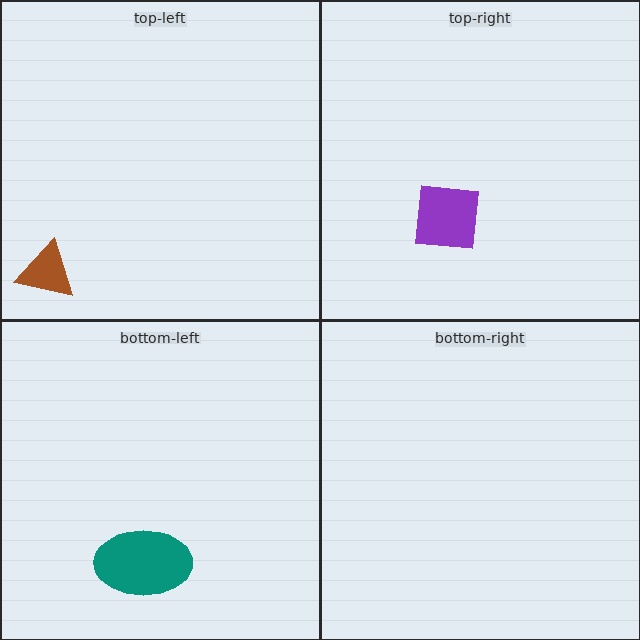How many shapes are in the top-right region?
1.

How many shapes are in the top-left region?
1.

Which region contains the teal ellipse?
The bottom-left region.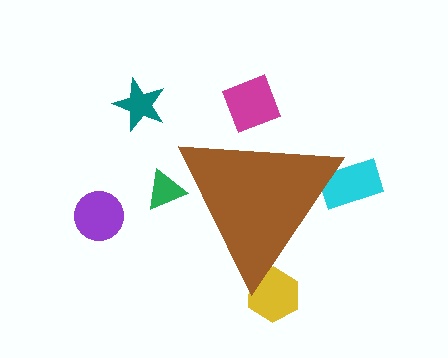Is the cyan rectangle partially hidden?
Yes, the cyan rectangle is partially hidden behind the brown triangle.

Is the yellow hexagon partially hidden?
Yes, the yellow hexagon is partially hidden behind the brown triangle.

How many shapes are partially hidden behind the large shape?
4 shapes are partially hidden.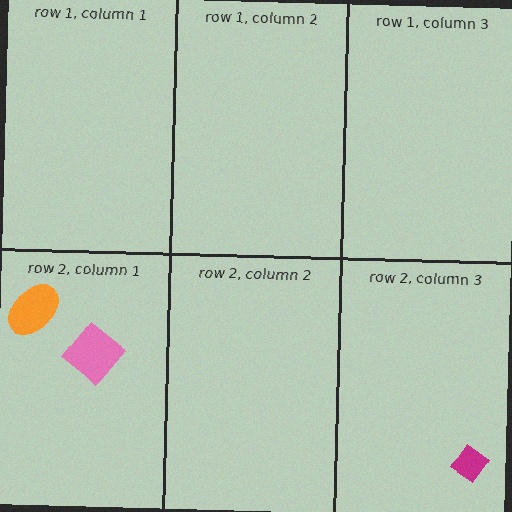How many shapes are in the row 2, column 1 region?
2.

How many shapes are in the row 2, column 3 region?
1.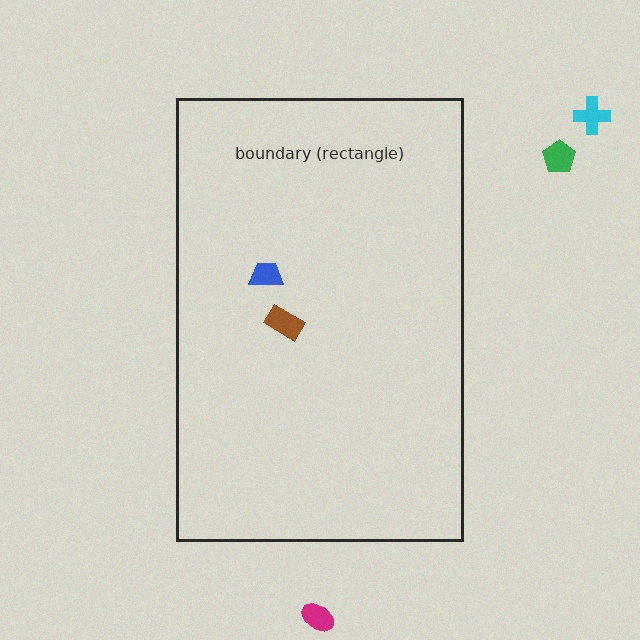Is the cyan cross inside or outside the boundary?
Outside.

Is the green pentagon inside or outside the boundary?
Outside.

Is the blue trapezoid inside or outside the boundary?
Inside.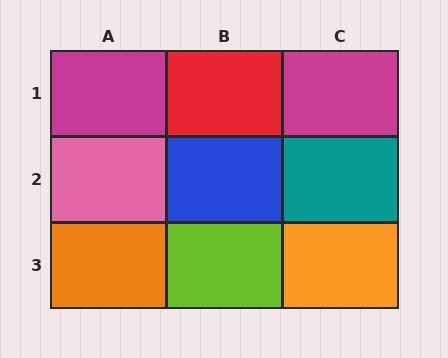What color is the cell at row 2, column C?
Teal.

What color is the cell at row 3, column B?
Lime.